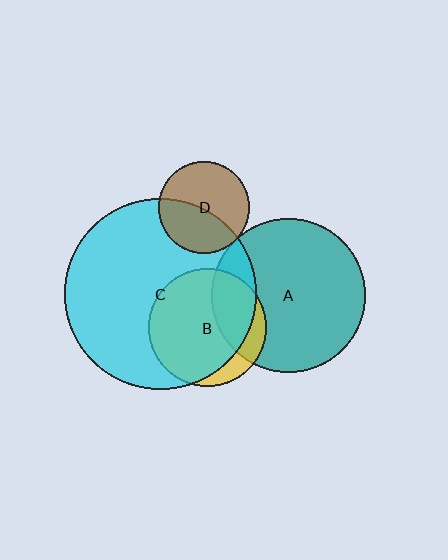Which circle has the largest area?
Circle C (cyan).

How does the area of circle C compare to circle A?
Approximately 1.6 times.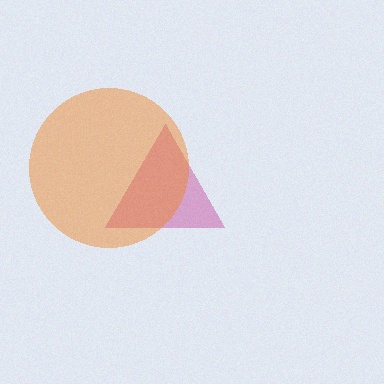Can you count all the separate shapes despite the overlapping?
Yes, there are 2 separate shapes.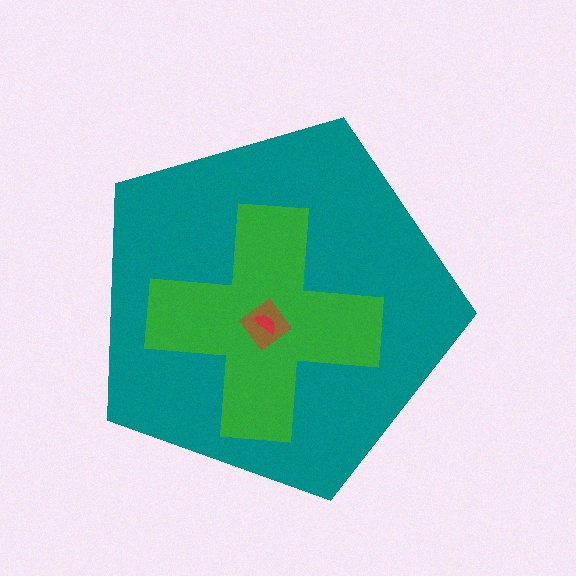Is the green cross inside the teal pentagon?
Yes.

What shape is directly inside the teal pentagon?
The green cross.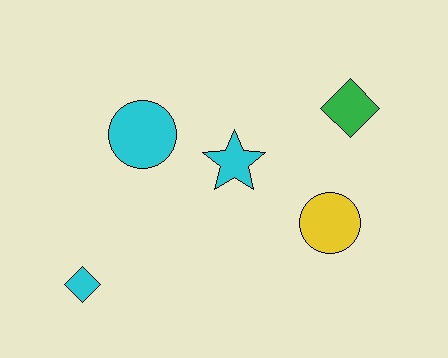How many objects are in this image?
There are 5 objects.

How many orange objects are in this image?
There are no orange objects.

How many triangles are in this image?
There are no triangles.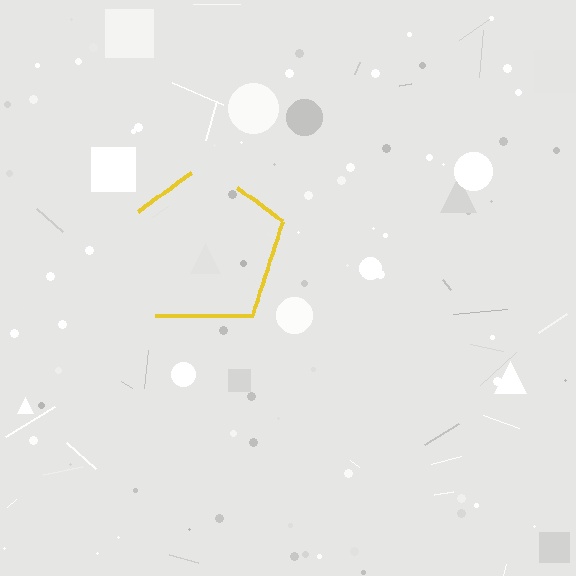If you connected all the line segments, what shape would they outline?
They would outline a pentagon.